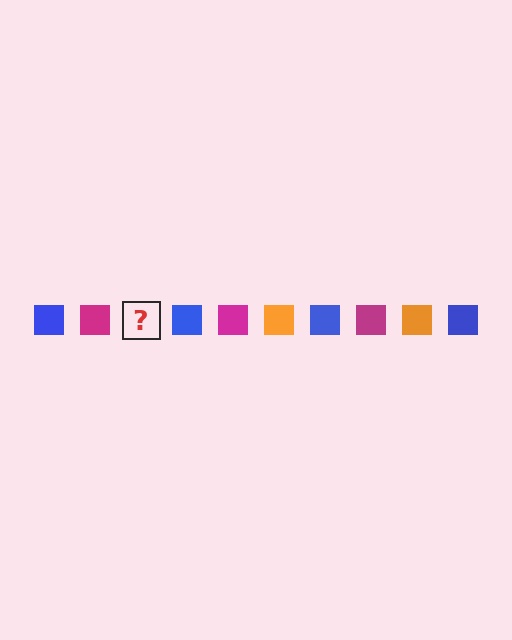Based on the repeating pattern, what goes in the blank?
The blank should be an orange square.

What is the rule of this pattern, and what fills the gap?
The rule is that the pattern cycles through blue, magenta, orange squares. The gap should be filled with an orange square.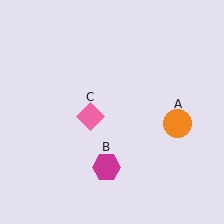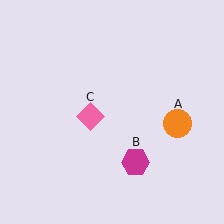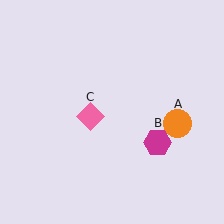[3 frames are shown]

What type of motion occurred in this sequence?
The magenta hexagon (object B) rotated counterclockwise around the center of the scene.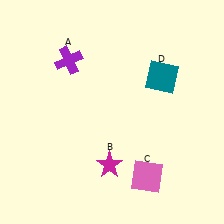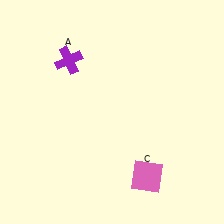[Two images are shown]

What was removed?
The magenta star (B), the teal square (D) were removed in Image 2.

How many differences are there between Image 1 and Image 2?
There are 2 differences between the two images.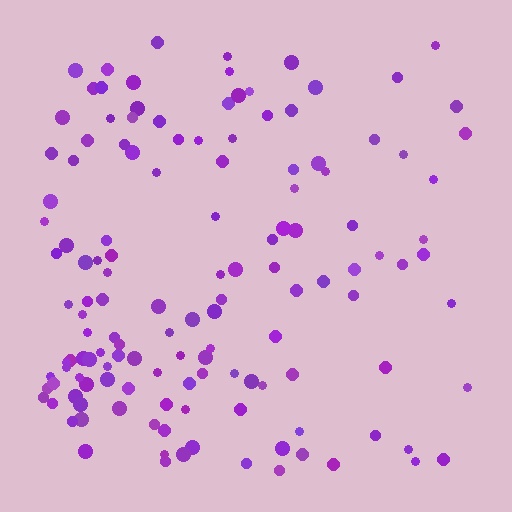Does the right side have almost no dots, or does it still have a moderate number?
Still a moderate number, just noticeably fewer than the left.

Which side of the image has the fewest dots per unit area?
The right.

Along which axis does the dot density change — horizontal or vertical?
Horizontal.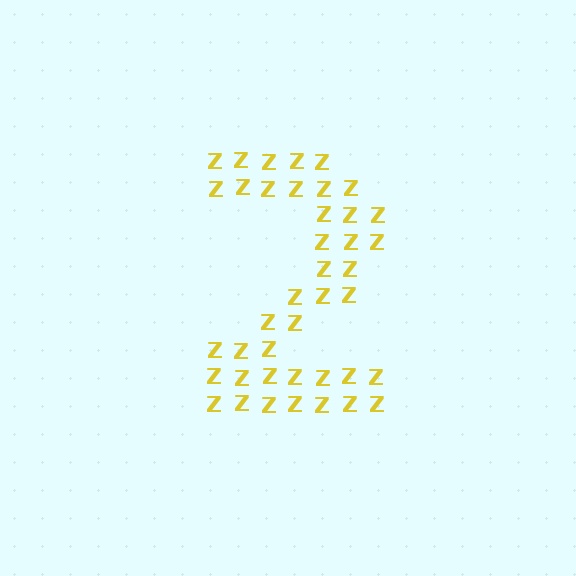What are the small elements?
The small elements are letter Z's.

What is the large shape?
The large shape is the digit 2.